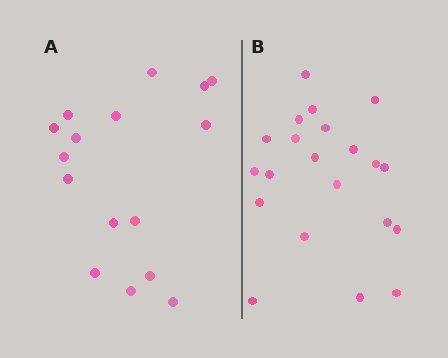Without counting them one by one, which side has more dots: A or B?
Region B (the right region) has more dots.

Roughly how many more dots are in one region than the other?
Region B has about 5 more dots than region A.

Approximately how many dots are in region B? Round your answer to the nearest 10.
About 20 dots. (The exact count is 21, which rounds to 20.)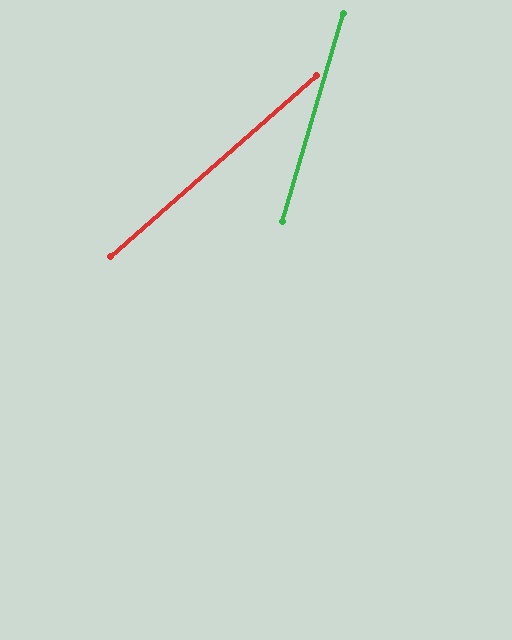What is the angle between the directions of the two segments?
Approximately 32 degrees.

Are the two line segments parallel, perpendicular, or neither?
Neither parallel nor perpendicular — they differ by about 32°.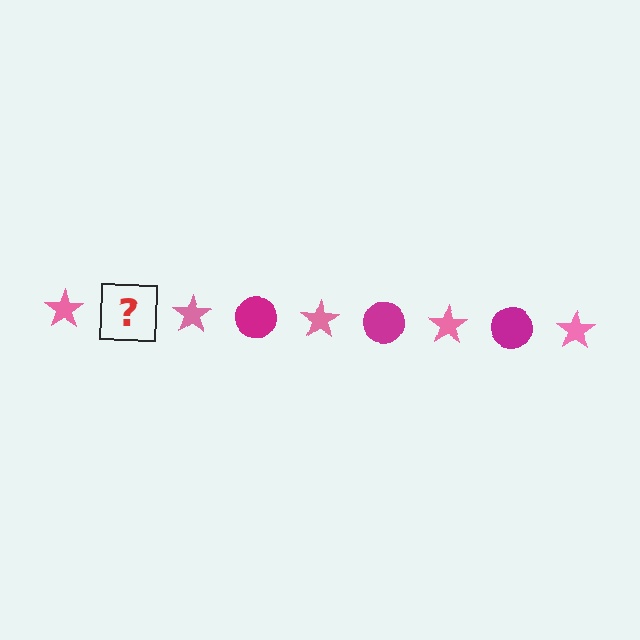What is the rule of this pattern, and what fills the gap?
The rule is that the pattern alternates between pink star and magenta circle. The gap should be filled with a magenta circle.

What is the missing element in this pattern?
The missing element is a magenta circle.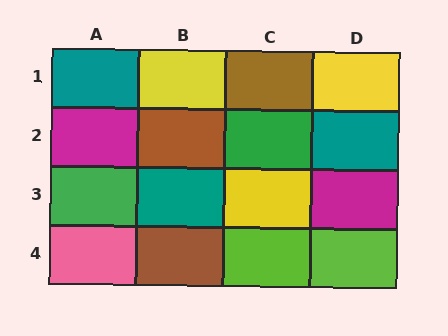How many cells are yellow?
3 cells are yellow.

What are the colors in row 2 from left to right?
Magenta, brown, green, teal.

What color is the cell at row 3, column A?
Green.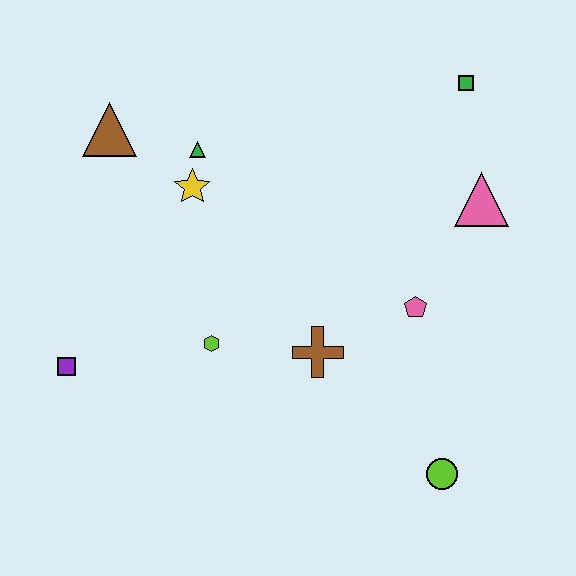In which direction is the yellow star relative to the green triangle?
The yellow star is below the green triangle.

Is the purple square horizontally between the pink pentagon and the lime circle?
No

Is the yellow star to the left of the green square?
Yes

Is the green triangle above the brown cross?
Yes